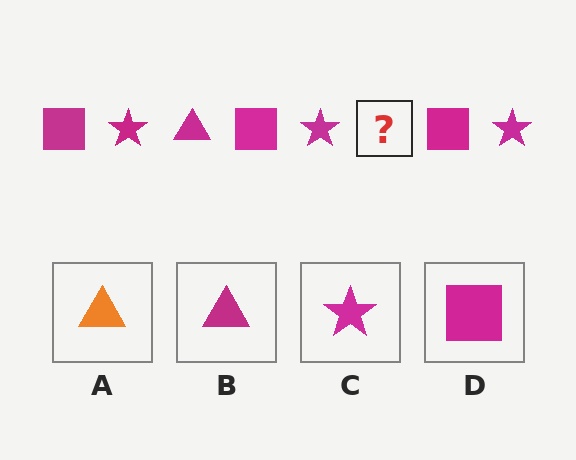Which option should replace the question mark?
Option B.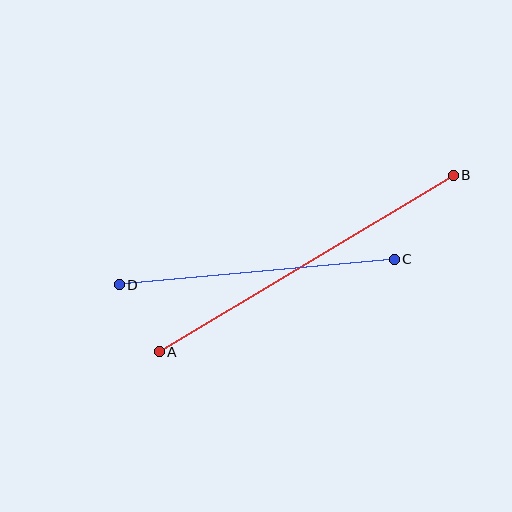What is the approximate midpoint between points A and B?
The midpoint is at approximately (306, 264) pixels.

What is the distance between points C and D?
The distance is approximately 277 pixels.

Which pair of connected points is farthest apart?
Points A and B are farthest apart.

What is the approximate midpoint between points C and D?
The midpoint is at approximately (257, 272) pixels.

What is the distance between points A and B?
The distance is approximately 343 pixels.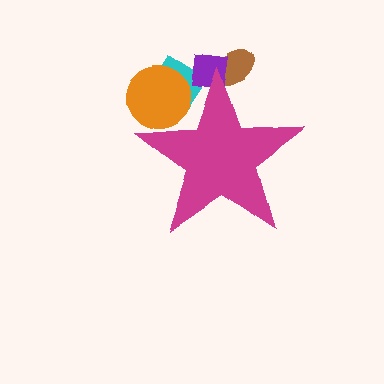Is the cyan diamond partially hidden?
Yes, the cyan diamond is partially hidden behind the magenta star.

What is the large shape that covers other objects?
A magenta star.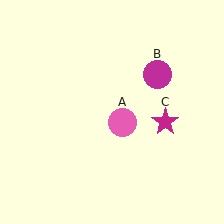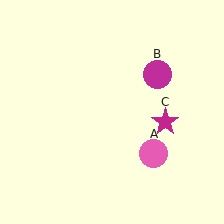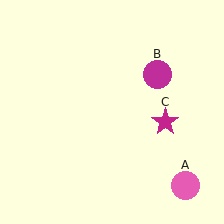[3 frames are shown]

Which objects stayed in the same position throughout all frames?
Magenta circle (object B) and magenta star (object C) remained stationary.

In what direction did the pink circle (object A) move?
The pink circle (object A) moved down and to the right.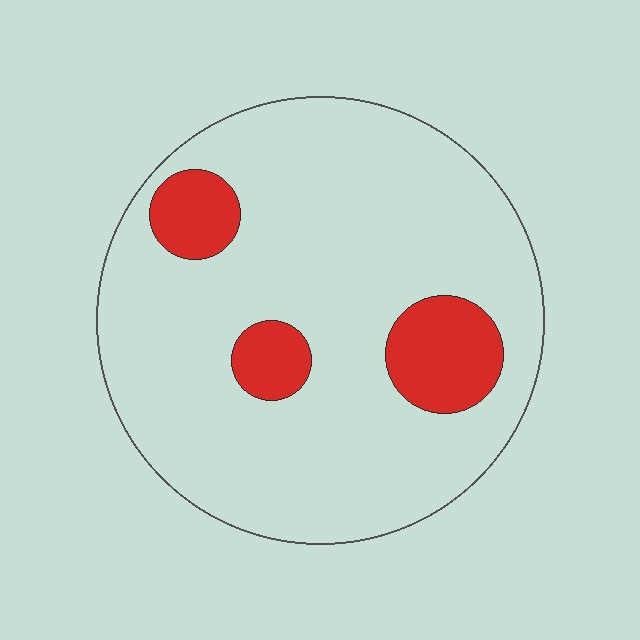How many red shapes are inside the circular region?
3.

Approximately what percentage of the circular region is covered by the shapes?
Approximately 15%.